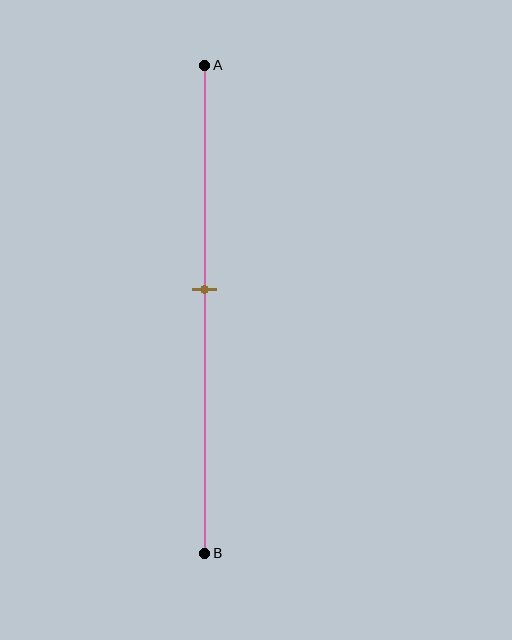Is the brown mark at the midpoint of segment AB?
No, the mark is at about 45% from A, not at the 50% midpoint.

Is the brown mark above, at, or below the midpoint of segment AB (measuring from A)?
The brown mark is above the midpoint of segment AB.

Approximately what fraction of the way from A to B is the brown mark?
The brown mark is approximately 45% of the way from A to B.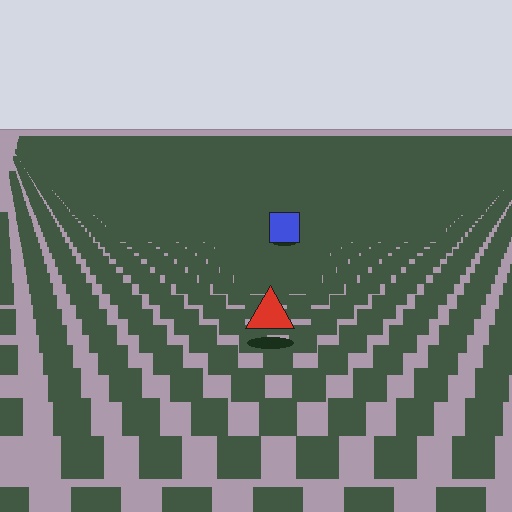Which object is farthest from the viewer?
The blue square is farthest from the viewer. It appears smaller and the ground texture around it is denser.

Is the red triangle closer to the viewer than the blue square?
Yes. The red triangle is closer — you can tell from the texture gradient: the ground texture is coarser near it.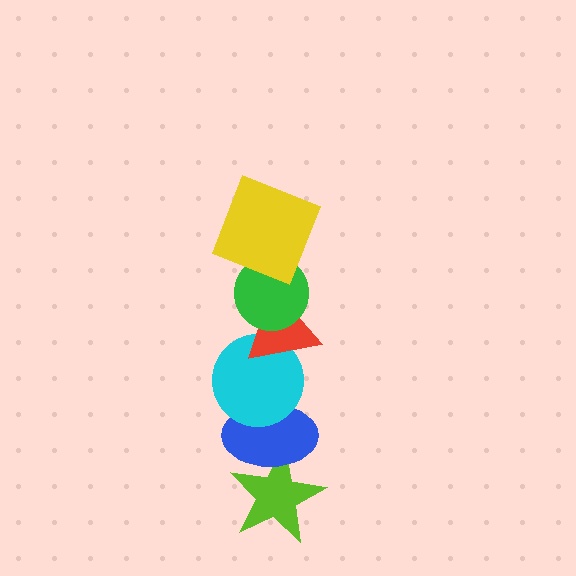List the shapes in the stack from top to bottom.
From top to bottom: the yellow square, the green circle, the red triangle, the cyan circle, the blue ellipse, the lime star.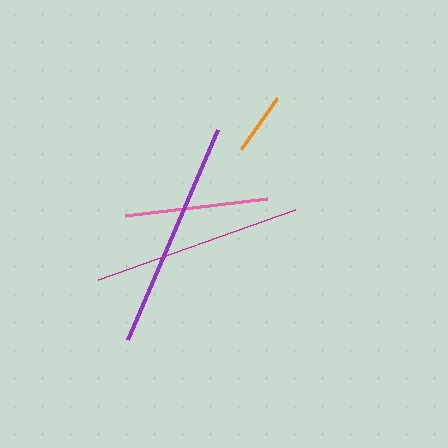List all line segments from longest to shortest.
From longest to shortest: purple, magenta, pink, orange.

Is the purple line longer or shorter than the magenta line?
The purple line is longer than the magenta line.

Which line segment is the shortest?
The orange line is the shortest at approximately 63 pixels.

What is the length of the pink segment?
The pink segment is approximately 142 pixels long.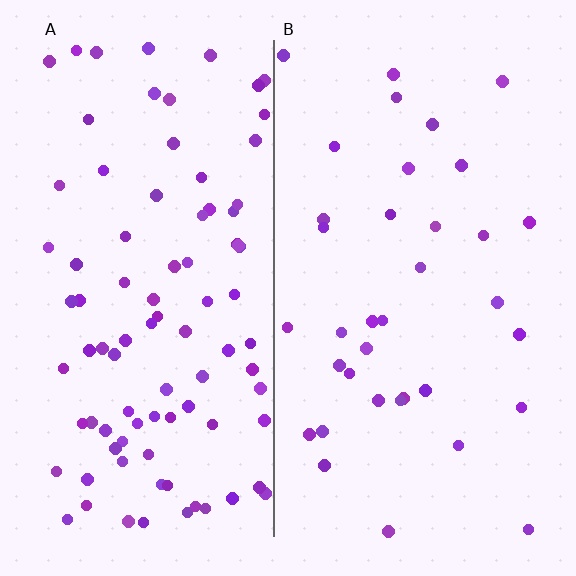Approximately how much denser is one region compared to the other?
Approximately 2.5× — region A over region B.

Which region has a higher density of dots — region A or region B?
A (the left).